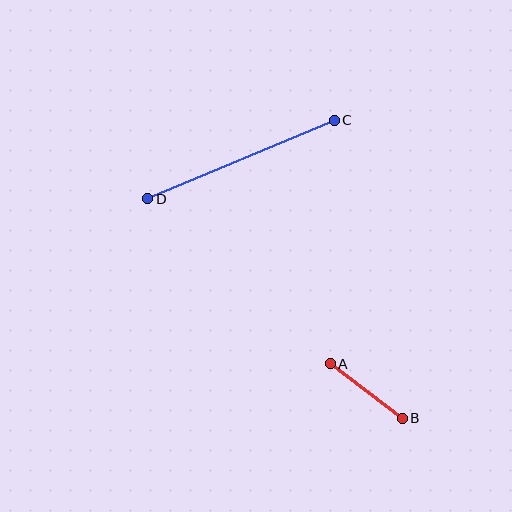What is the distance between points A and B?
The distance is approximately 90 pixels.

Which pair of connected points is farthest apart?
Points C and D are farthest apart.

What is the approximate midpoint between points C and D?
The midpoint is at approximately (241, 160) pixels.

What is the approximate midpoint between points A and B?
The midpoint is at approximately (366, 391) pixels.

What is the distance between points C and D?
The distance is approximately 202 pixels.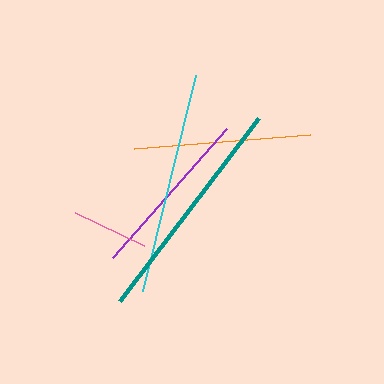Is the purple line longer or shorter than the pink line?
The purple line is longer than the pink line.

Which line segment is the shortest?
The pink line is the shortest at approximately 77 pixels.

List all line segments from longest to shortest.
From longest to shortest: teal, cyan, orange, purple, pink.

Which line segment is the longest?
The teal line is the longest at approximately 230 pixels.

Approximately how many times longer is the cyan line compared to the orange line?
The cyan line is approximately 1.3 times the length of the orange line.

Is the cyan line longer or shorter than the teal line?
The teal line is longer than the cyan line.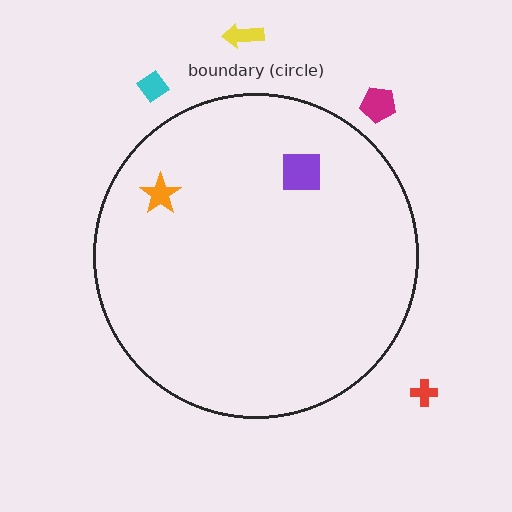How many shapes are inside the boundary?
2 inside, 4 outside.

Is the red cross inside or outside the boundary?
Outside.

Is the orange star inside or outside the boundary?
Inside.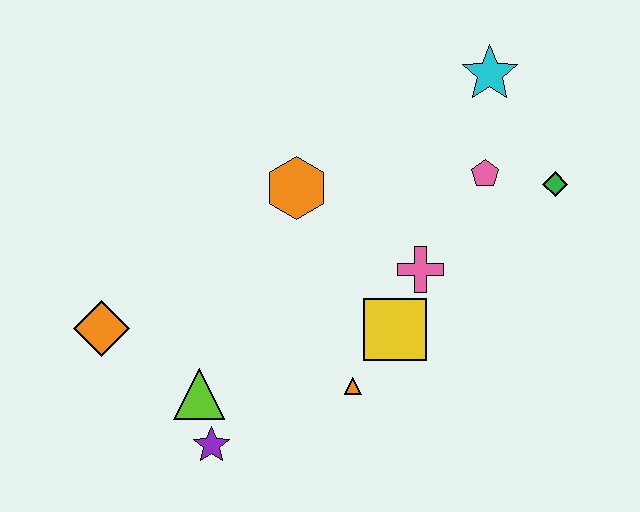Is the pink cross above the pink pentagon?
No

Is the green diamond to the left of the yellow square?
No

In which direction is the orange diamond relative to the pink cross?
The orange diamond is to the left of the pink cross.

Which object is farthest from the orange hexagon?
The purple star is farthest from the orange hexagon.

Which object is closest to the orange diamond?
The lime triangle is closest to the orange diamond.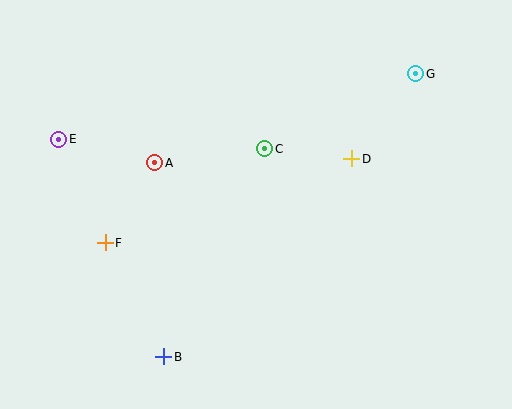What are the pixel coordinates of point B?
Point B is at (164, 357).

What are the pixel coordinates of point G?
Point G is at (416, 74).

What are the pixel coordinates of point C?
Point C is at (265, 149).